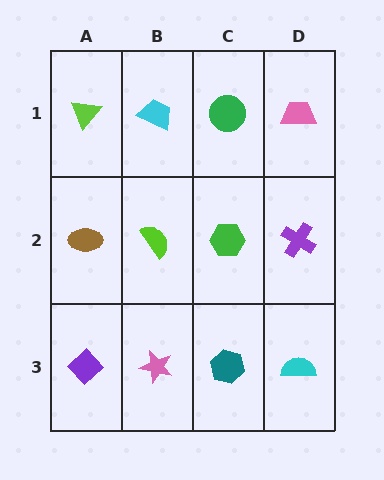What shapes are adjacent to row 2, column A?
A lime triangle (row 1, column A), a purple diamond (row 3, column A), a lime semicircle (row 2, column B).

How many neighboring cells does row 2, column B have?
4.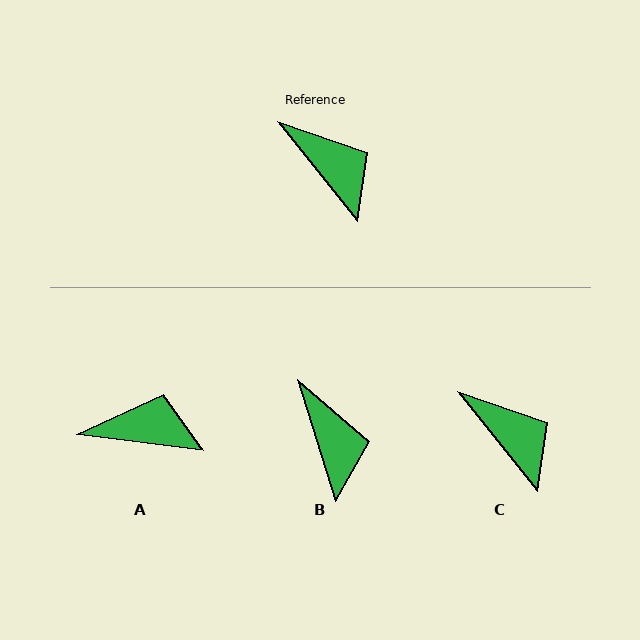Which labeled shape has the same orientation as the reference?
C.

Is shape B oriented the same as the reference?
No, it is off by about 21 degrees.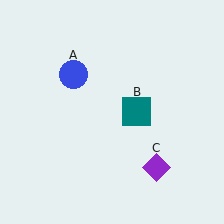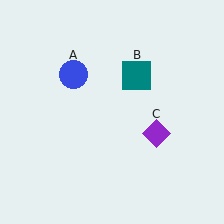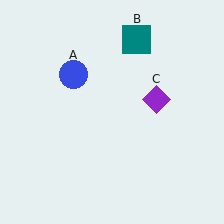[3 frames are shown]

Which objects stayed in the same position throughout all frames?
Blue circle (object A) remained stationary.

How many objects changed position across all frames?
2 objects changed position: teal square (object B), purple diamond (object C).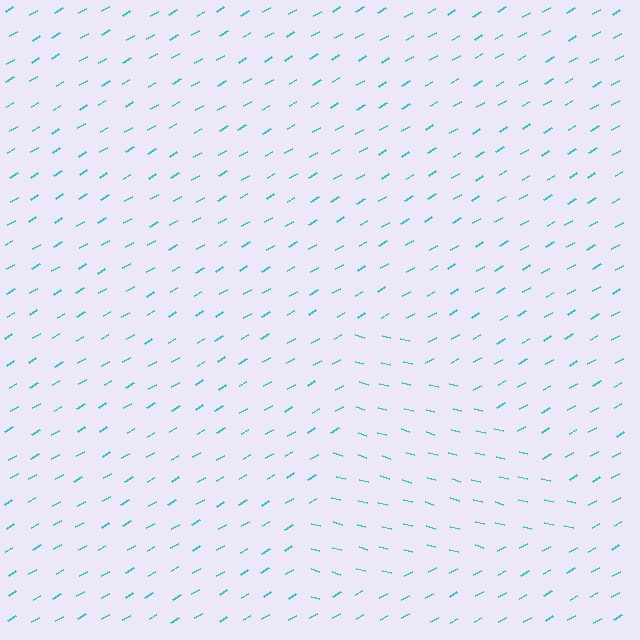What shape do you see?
I see a triangle.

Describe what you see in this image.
The image is filled with small cyan line segments. A triangle region in the image has lines oriented differently from the surrounding lines, creating a visible texture boundary.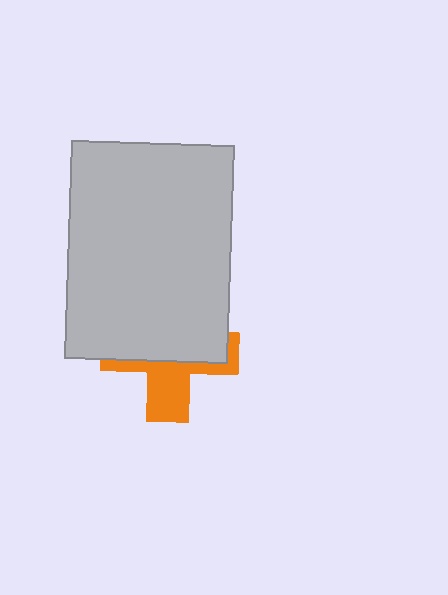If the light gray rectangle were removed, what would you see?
You would see the complete orange cross.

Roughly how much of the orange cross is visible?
A small part of it is visible (roughly 40%).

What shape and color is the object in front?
The object in front is a light gray rectangle.